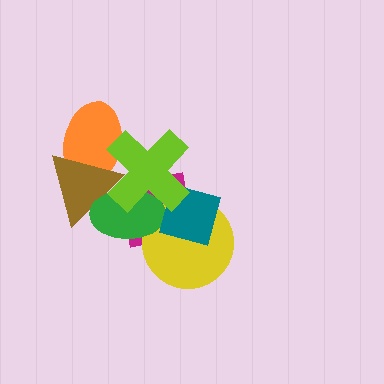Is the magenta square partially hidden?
Yes, it is partially covered by another shape.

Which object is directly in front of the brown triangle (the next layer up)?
The green ellipse is directly in front of the brown triangle.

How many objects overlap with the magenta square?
4 objects overlap with the magenta square.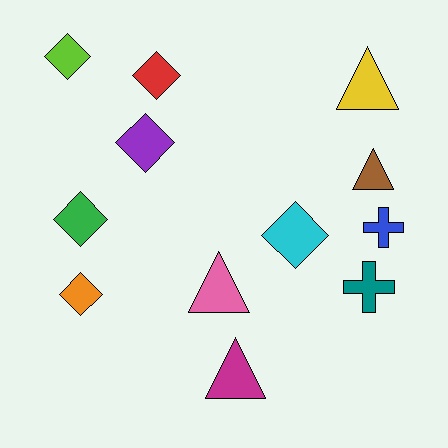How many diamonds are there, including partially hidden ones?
There are 6 diamonds.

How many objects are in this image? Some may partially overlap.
There are 12 objects.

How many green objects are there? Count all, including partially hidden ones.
There is 1 green object.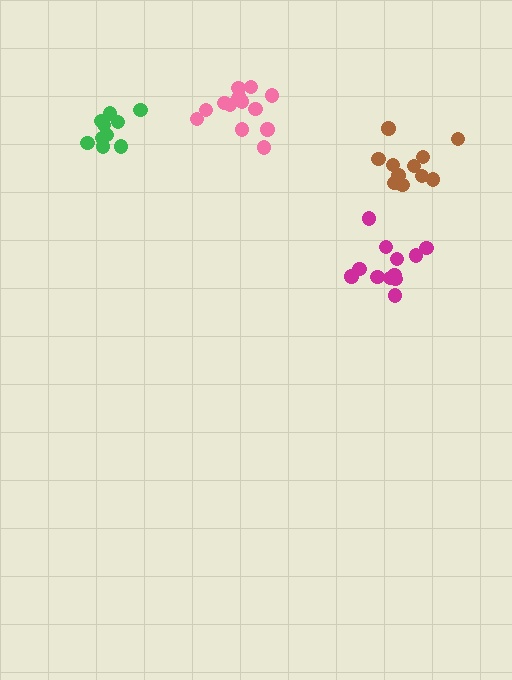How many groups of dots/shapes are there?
There are 4 groups.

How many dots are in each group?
Group 1: 12 dots, Group 2: 10 dots, Group 3: 14 dots, Group 4: 12 dots (48 total).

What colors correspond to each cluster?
The clusters are colored: brown, green, pink, magenta.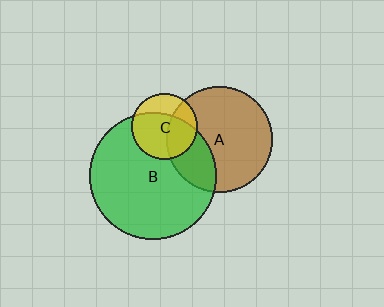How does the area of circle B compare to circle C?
Approximately 3.8 times.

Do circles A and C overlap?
Yes.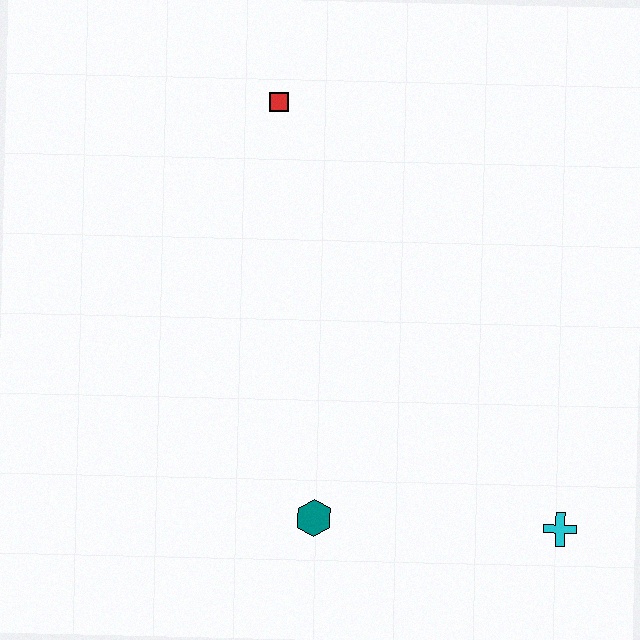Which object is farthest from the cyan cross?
The red square is farthest from the cyan cross.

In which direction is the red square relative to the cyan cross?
The red square is above the cyan cross.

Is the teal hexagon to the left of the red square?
No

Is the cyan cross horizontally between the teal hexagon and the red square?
No